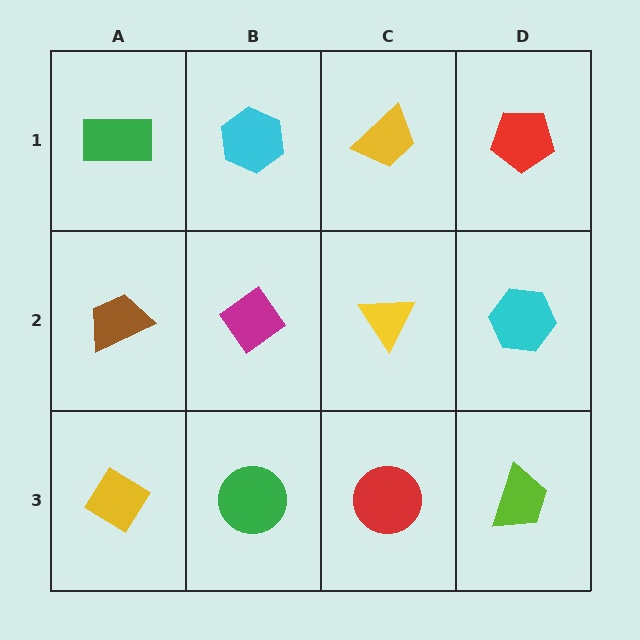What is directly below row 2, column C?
A red circle.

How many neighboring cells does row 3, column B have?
3.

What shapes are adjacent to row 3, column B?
A magenta diamond (row 2, column B), a yellow diamond (row 3, column A), a red circle (row 3, column C).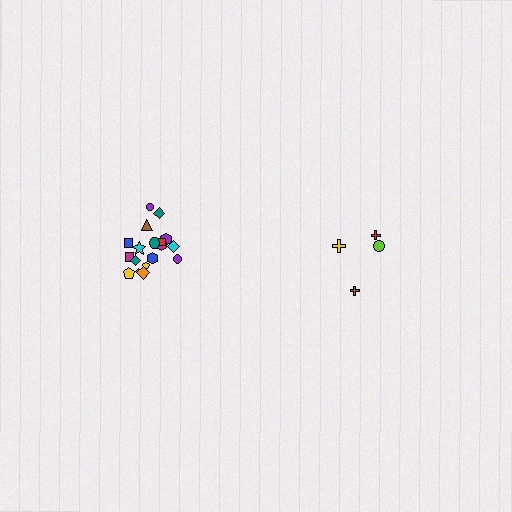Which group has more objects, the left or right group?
The left group.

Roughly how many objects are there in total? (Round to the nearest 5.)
Roughly 20 objects in total.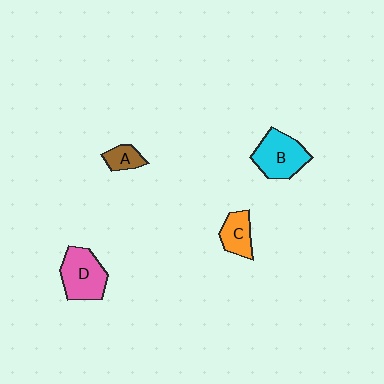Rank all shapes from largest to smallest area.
From largest to smallest: D (pink), B (cyan), C (orange), A (brown).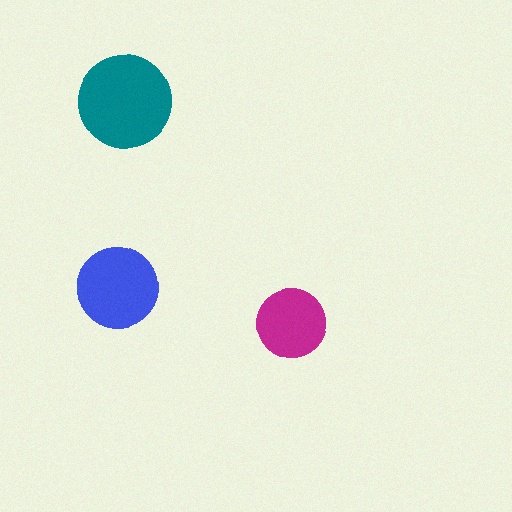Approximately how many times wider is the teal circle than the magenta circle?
About 1.5 times wider.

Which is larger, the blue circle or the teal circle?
The teal one.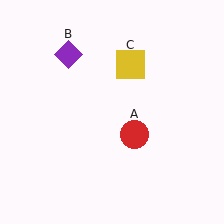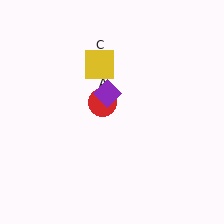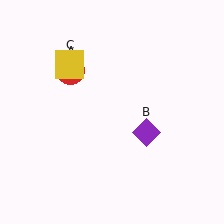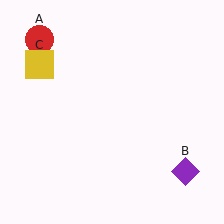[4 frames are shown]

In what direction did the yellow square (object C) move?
The yellow square (object C) moved left.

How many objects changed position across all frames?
3 objects changed position: red circle (object A), purple diamond (object B), yellow square (object C).